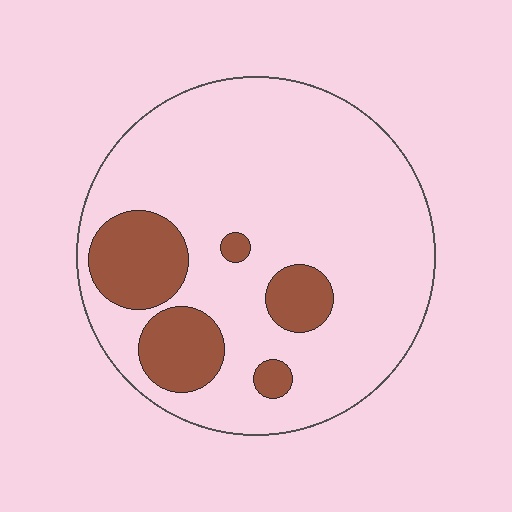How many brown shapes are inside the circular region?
5.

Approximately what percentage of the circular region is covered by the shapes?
Approximately 20%.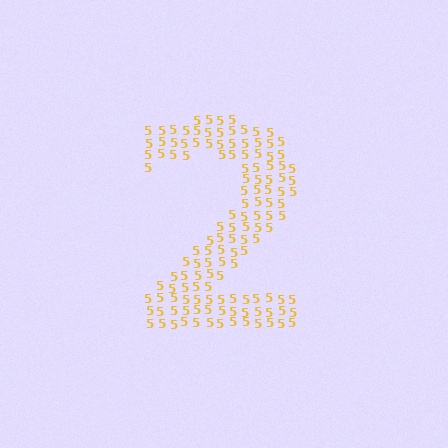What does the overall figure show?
The overall figure shows the digit 2.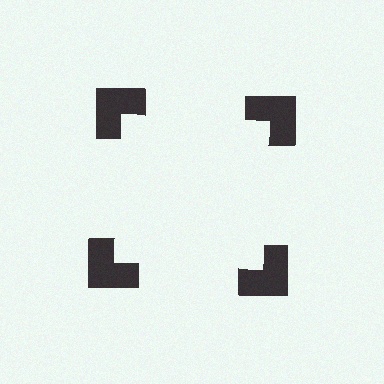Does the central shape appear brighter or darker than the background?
It typically appears slightly brighter than the background, even though no actual brightness change is drawn.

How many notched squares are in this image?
There are 4 — one at each vertex of the illusory square.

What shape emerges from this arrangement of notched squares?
An illusory square — its edges are inferred from the aligned wedge cuts in the notched squares, not physically drawn.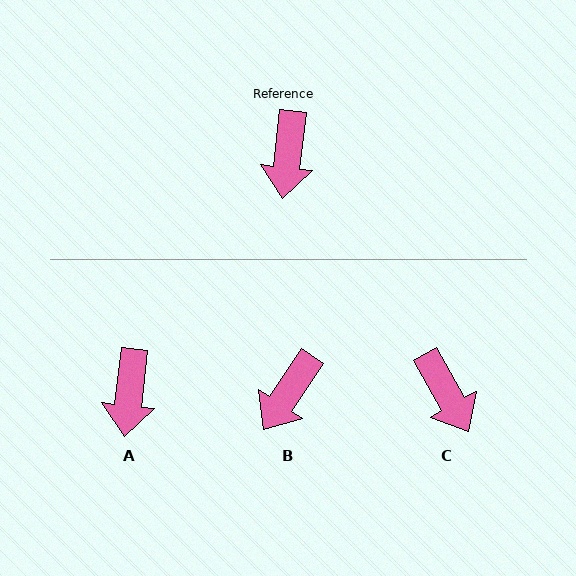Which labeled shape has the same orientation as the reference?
A.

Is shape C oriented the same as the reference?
No, it is off by about 36 degrees.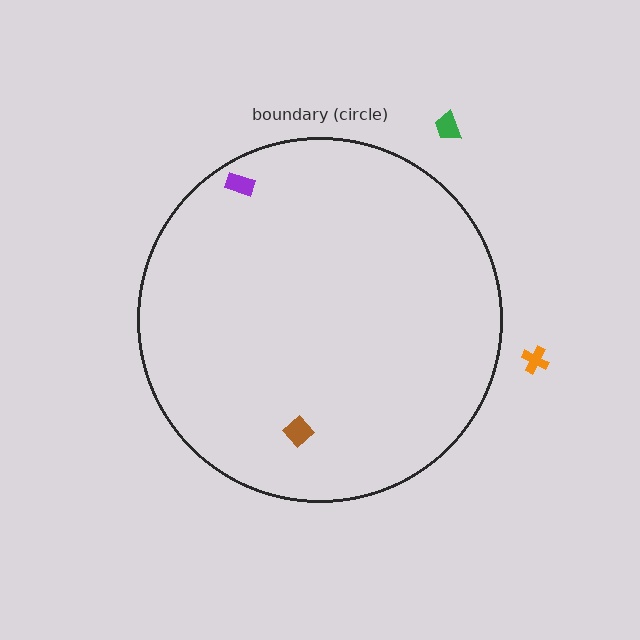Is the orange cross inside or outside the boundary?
Outside.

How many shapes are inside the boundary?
2 inside, 2 outside.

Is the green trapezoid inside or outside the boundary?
Outside.